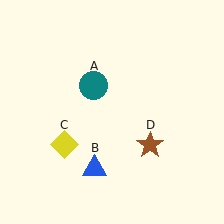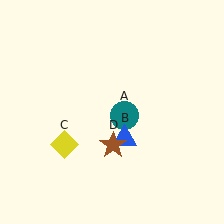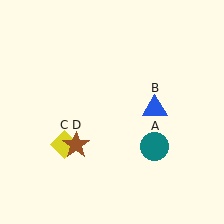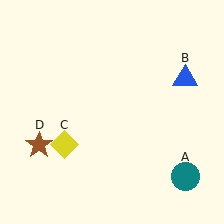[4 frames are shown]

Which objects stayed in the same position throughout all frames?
Yellow diamond (object C) remained stationary.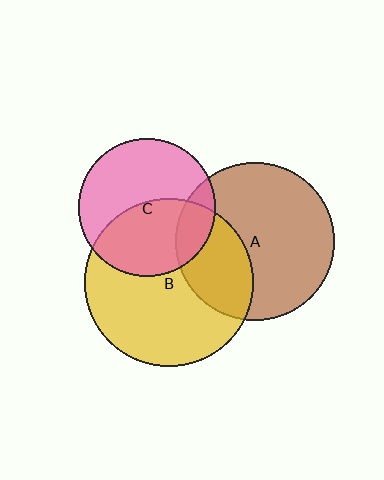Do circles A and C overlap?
Yes.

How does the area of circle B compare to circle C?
Approximately 1.5 times.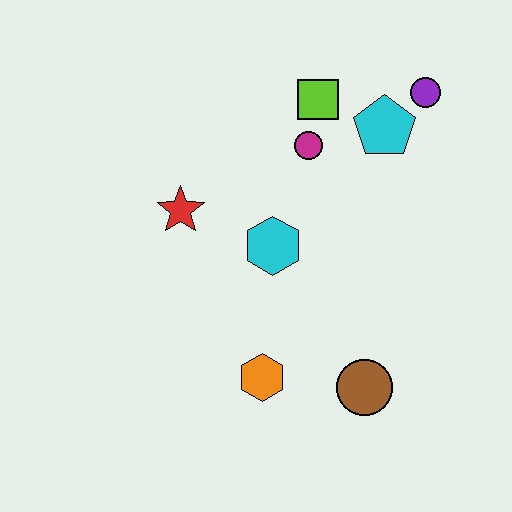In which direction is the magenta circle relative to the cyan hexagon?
The magenta circle is above the cyan hexagon.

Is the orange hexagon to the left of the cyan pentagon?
Yes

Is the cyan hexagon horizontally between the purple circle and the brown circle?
No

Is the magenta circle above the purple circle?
No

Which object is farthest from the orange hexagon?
The purple circle is farthest from the orange hexagon.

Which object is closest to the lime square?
The magenta circle is closest to the lime square.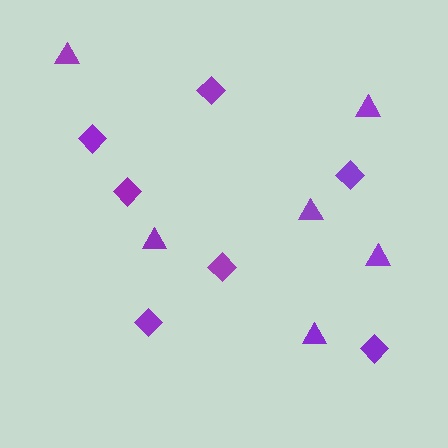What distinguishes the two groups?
There are 2 groups: one group of triangles (6) and one group of diamonds (7).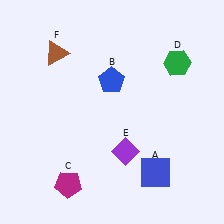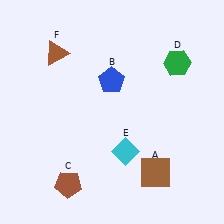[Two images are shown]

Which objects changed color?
A changed from blue to brown. C changed from magenta to brown. E changed from purple to cyan.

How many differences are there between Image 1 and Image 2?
There are 3 differences between the two images.